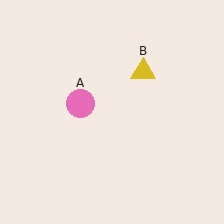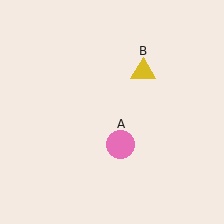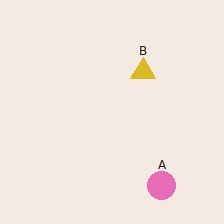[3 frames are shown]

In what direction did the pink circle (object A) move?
The pink circle (object A) moved down and to the right.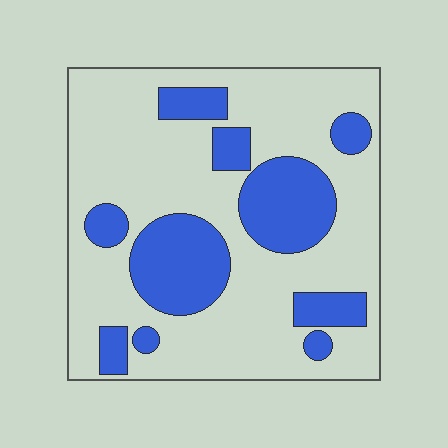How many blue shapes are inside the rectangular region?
10.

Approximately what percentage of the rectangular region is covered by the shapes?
Approximately 30%.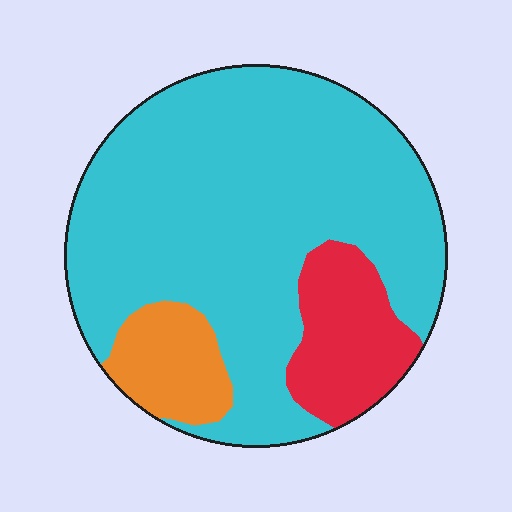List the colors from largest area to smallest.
From largest to smallest: cyan, red, orange.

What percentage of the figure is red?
Red covers about 15% of the figure.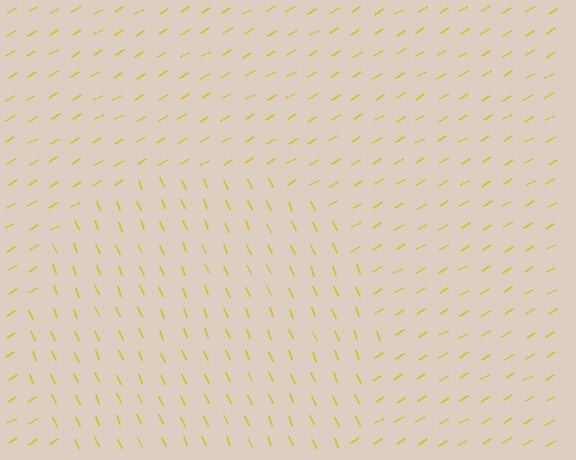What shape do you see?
I see a circle.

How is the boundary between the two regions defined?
The boundary is defined purely by a change in line orientation (approximately 83 degrees difference). All lines are the same color and thickness.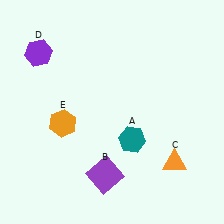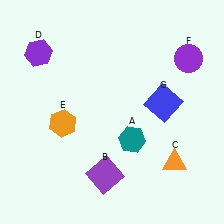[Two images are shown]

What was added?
A purple circle (F), a blue square (G) were added in Image 2.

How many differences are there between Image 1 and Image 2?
There are 2 differences between the two images.